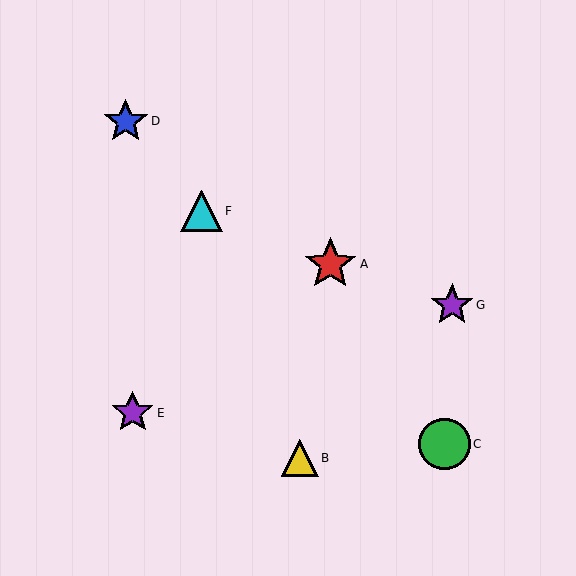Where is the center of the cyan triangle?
The center of the cyan triangle is at (201, 211).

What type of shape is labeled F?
Shape F is a cyan triangle.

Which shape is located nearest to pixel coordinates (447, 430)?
The green circle (labeled C) at (444, 444) is nearest to that location.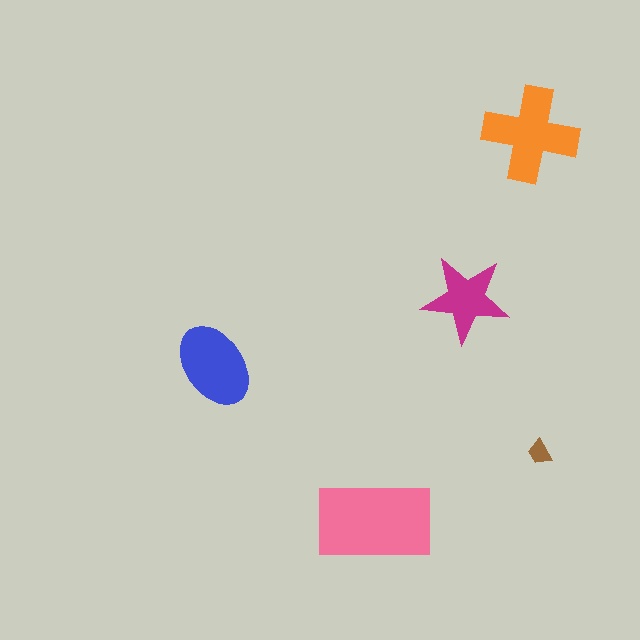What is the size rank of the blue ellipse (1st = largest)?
3rd.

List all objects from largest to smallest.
The pink rectangle, the orange cross, the blue ellipse, the magenta star, the brown trapezoid.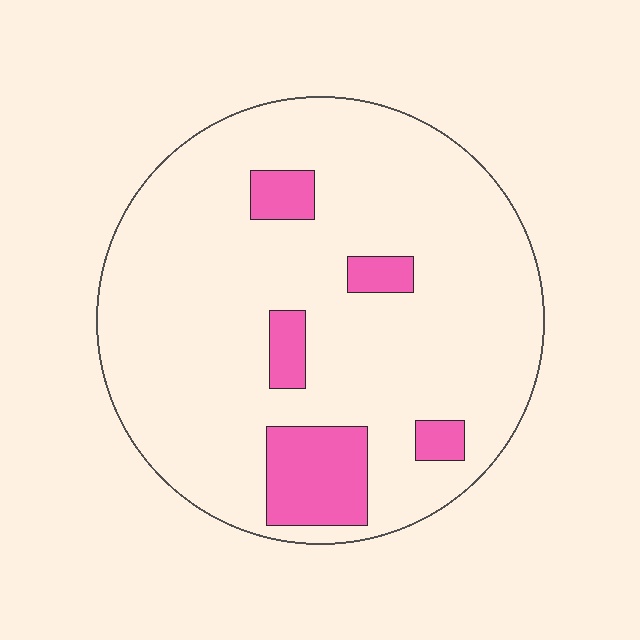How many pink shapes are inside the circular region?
5.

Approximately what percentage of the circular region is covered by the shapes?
Approximately 15%.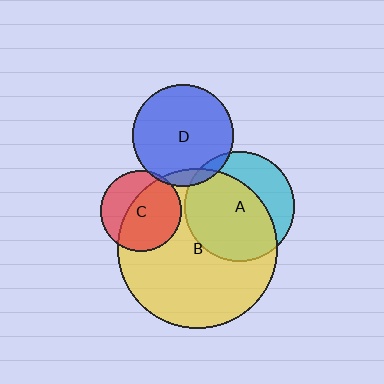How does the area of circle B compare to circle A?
Approximately 2.1 times.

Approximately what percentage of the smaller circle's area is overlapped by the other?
Approximately 65%.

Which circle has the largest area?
Circle B (yellow).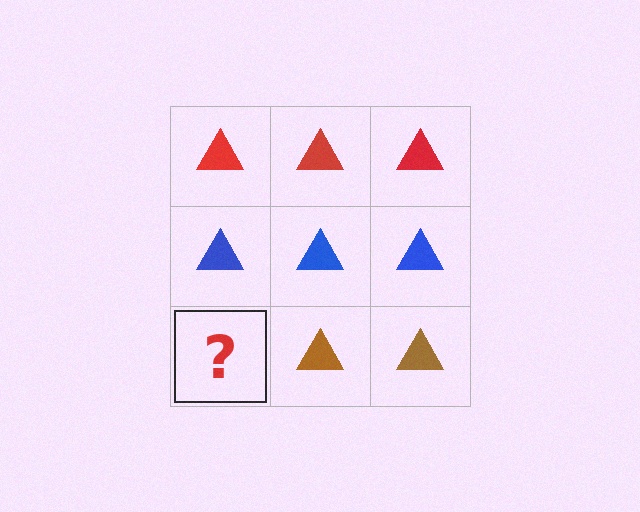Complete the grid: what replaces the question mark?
The question mark should be replaced with a brown triangle.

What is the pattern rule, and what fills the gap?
The rule is that each row has a consistent color. The gap should be filled with a brown triangle.